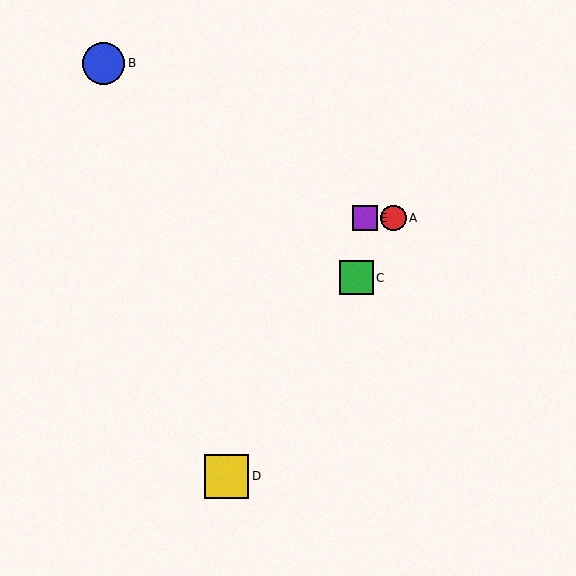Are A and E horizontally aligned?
Yes, both are at y≈218.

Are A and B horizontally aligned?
No, A is at y≈218 and B is at y≈63.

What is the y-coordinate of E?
Object E is at y≈218.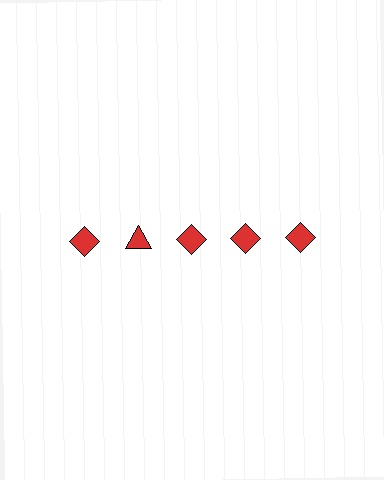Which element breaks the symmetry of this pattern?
The red triangle in the top row, second from left column breaks the symmetry. All other shapes are red diamonds.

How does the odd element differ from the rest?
It has a different shape: triangle instead of diamond.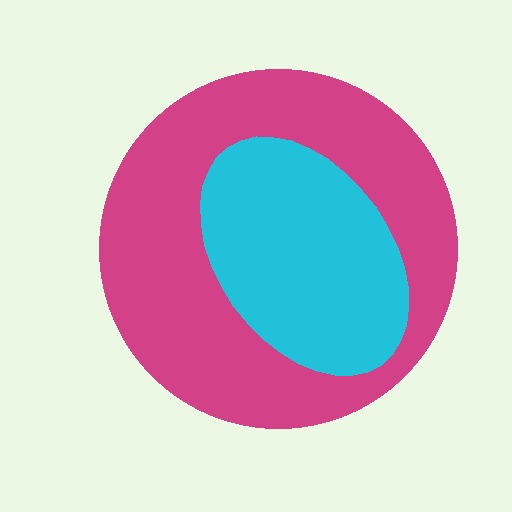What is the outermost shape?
The magenta circle.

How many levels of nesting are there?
2.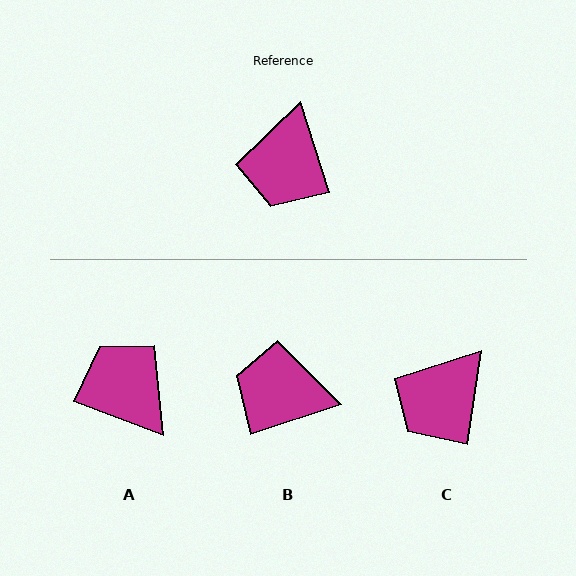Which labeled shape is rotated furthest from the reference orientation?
A, about 128 degrees away.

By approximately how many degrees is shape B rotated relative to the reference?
Approximately 89 degrees clockwise.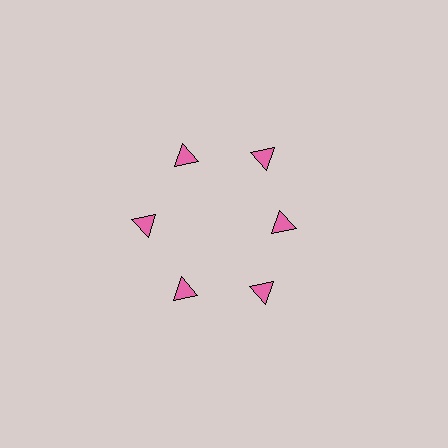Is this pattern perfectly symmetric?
No. The 6 pink triangles are arranged in a ring, but one element near the 3 o'clock position is pulled inward toward the center, breaking the 6-fold rotational symmetry.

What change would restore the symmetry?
The symmetry would be restored by moving it outward, back onto the ring so that all 6 triangles sit at equal angles and equal distance from the center.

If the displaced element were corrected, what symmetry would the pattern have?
It would have 6-fold rotational symmetry — the pattern would map onto itself every 60 degrees.